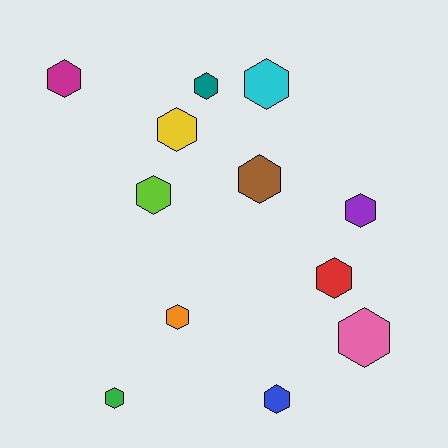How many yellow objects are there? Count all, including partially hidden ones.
There is 1 yellow object.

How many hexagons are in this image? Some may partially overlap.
There are 12 hexagons.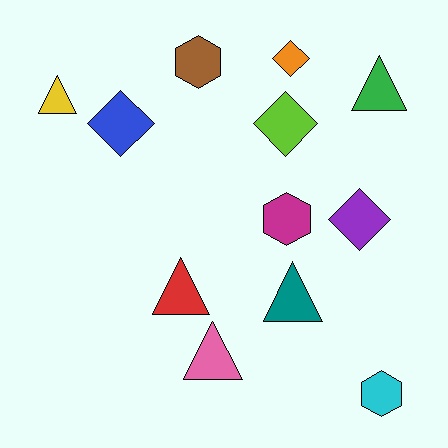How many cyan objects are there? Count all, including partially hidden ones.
There is 1 cyan object.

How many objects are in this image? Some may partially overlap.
There are 12 objects.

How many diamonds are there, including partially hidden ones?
There are 4 diamonds.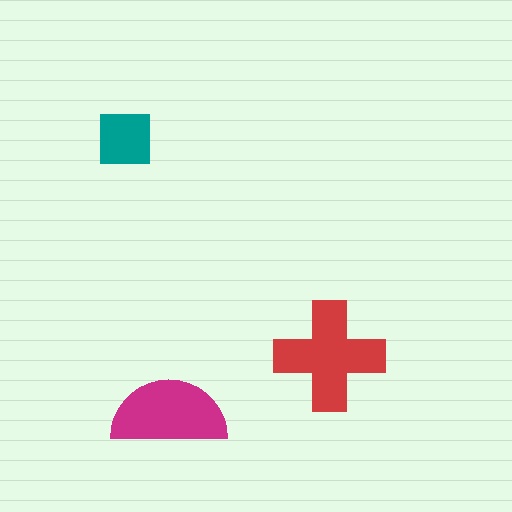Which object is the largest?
The red cross.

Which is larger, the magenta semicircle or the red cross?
The red cross.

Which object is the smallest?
The teal square.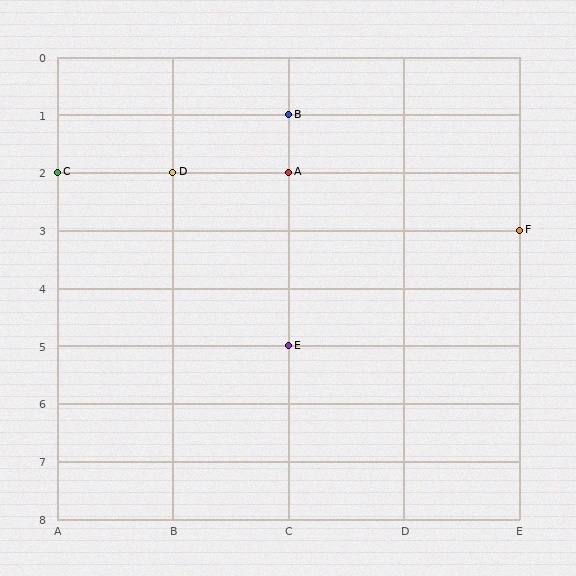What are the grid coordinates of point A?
Point A is at grid coordinates (C, 2).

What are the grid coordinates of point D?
Point D is at grid coordinates (B, 2).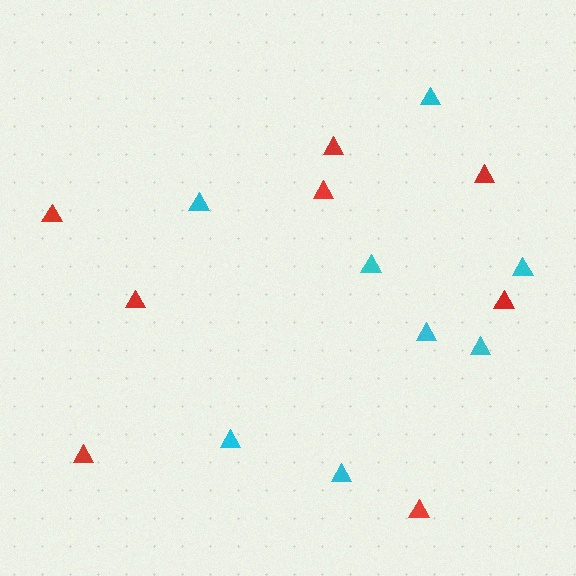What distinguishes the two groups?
There are 2 groups: one group of cyan triangles (8) and one group of red triangles (8).